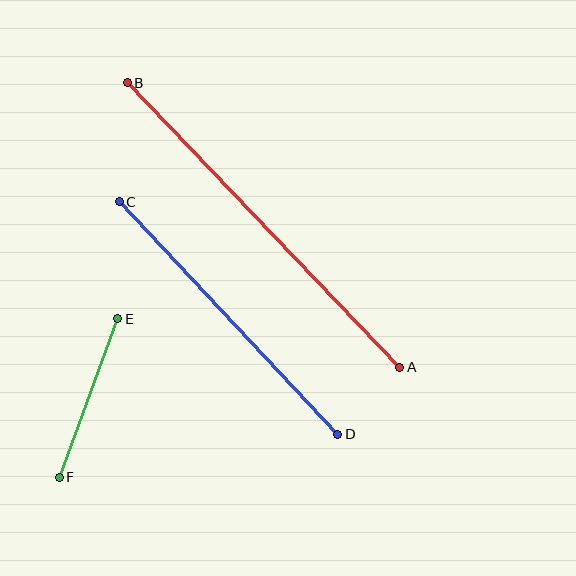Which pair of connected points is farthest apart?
Points A and B are farthest apart.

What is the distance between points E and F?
The distance is approximately 169 pixels.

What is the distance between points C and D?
The distance is approximately 319 pixels.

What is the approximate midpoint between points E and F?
The midpoint is at approximately (89, 398) pixels.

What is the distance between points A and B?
The distance is approximately 394 pixels.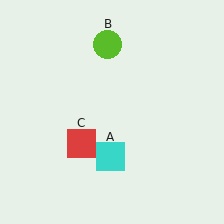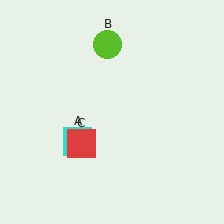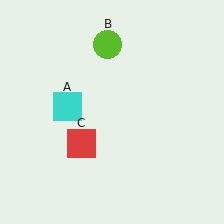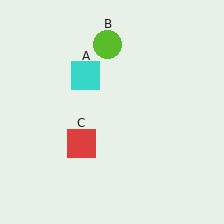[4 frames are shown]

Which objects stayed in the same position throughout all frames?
Lime circle (object B) and red square (object C) remained stationary.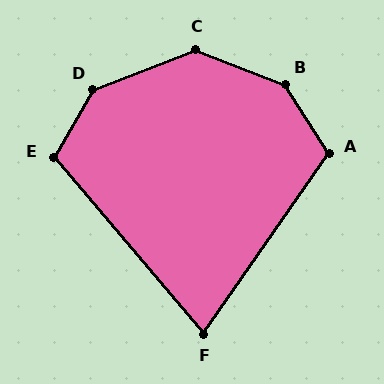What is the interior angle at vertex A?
Approximately 113 degrees (obtuse).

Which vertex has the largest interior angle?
B, at approximately 144 degrees.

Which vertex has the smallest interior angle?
F, at approximately 75 degrees.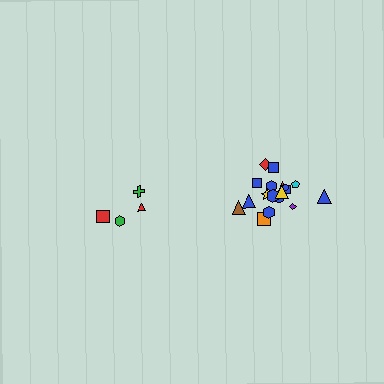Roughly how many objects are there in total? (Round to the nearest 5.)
Roughly 20 objects in total.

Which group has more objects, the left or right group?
The right group.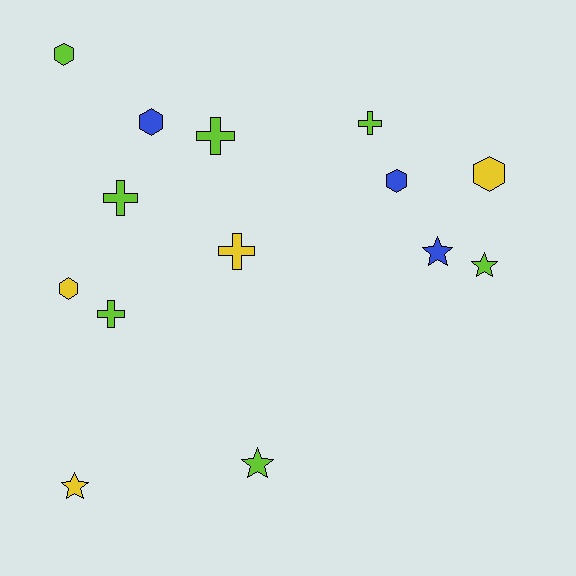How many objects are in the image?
There are 14 objects.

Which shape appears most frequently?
Hexagon, with 5 objects.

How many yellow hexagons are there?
There are 2 yellow hexagons.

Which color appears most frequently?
Lime, with 7 objects.